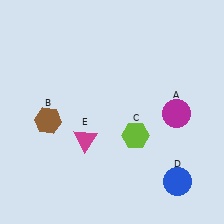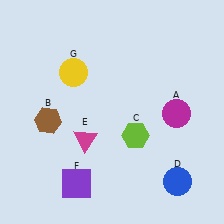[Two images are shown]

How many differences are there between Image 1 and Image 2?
There are 2 differences between the two images.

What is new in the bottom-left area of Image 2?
A purple square (F) was added in the bottom-left area of Image 2.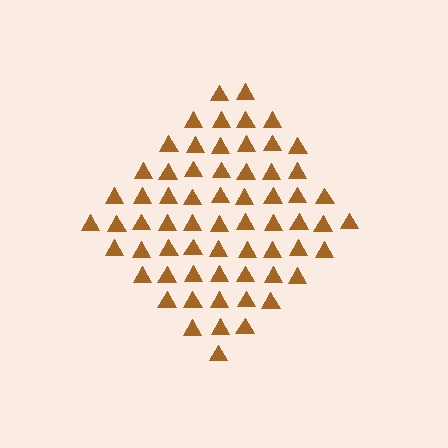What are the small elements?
The small elements are triangles.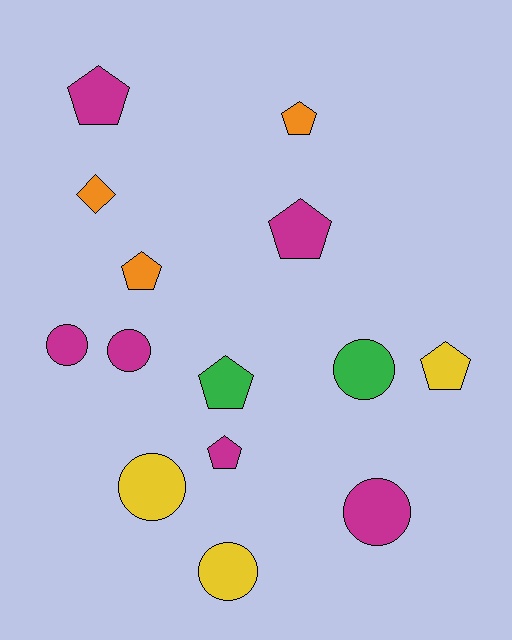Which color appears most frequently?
Magenta, with 6 objects.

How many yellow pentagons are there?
There is 1 yellow pentagon.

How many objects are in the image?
There are 14 objects.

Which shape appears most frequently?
Pentagon, with 7 objects.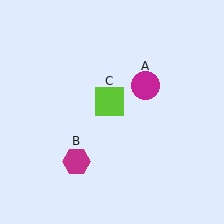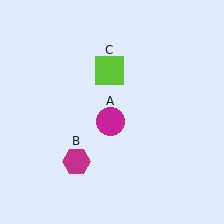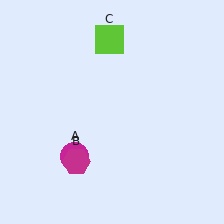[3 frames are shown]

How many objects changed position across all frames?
2 objects changed position: magenta circle (object A), lime square (object C).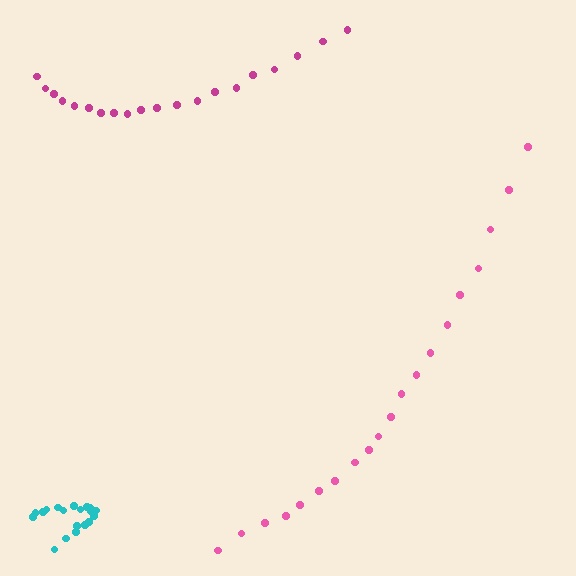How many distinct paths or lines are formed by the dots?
There are 3 distinct paths.